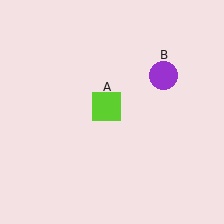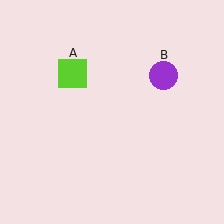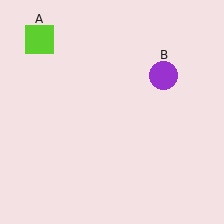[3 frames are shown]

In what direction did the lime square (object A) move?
The lime square (object A) moved up and to the left.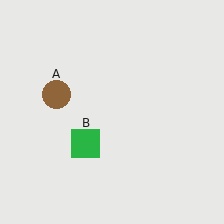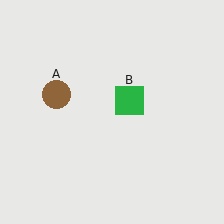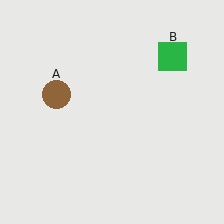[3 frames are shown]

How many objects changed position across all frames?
1 object changed position: green square (object B).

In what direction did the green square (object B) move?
The green square (object B) moved up and to the right.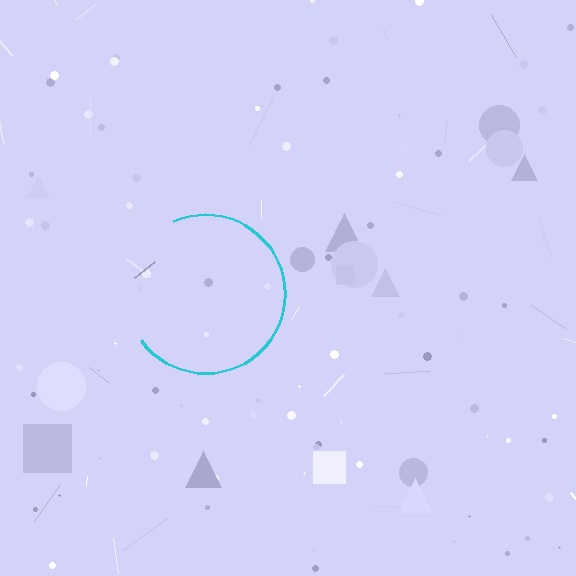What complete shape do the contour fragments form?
The contour fragments form a circle.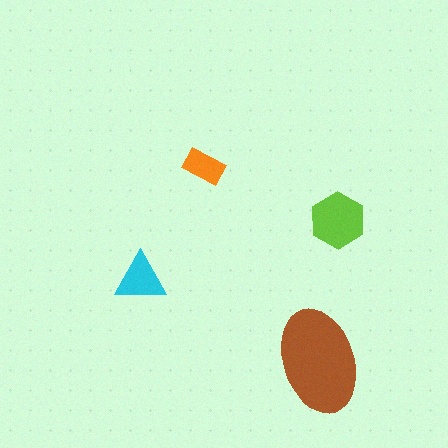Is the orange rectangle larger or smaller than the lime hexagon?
Smaller.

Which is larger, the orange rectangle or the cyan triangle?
The cyan triangle.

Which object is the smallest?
The orange rectangle.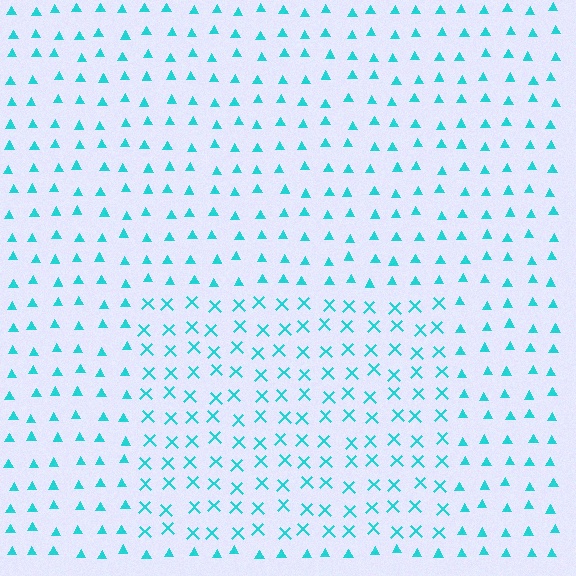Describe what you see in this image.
The image is filled with small cyan elements arranged in a uniform grid. A rectangle-shaped region contains X marks, while the surrounding area contains triangles. The boundary is defined purely by the change in element shape.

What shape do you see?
I see a rectangle.